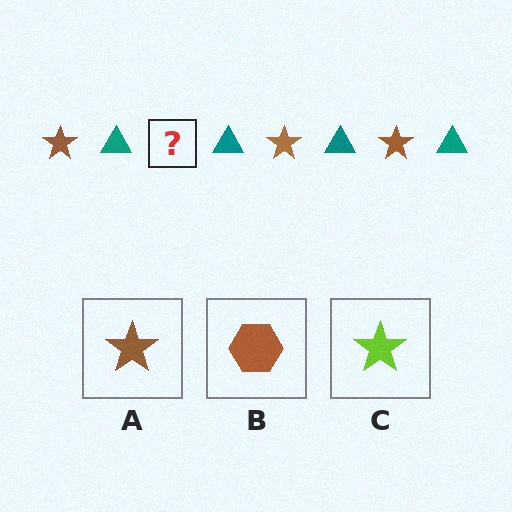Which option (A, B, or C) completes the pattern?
A.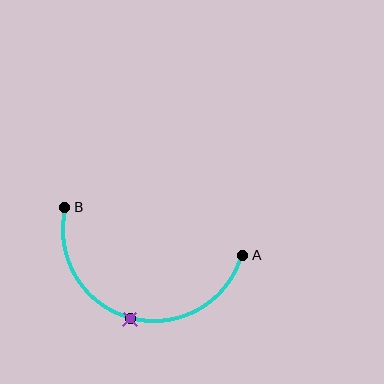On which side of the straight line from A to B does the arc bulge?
The arc bulges below the straight line connecting A and B.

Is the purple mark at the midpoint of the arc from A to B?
Yes. The purple mark lies on the arc at equal arc-length from both A and B — it is the arc midpoint.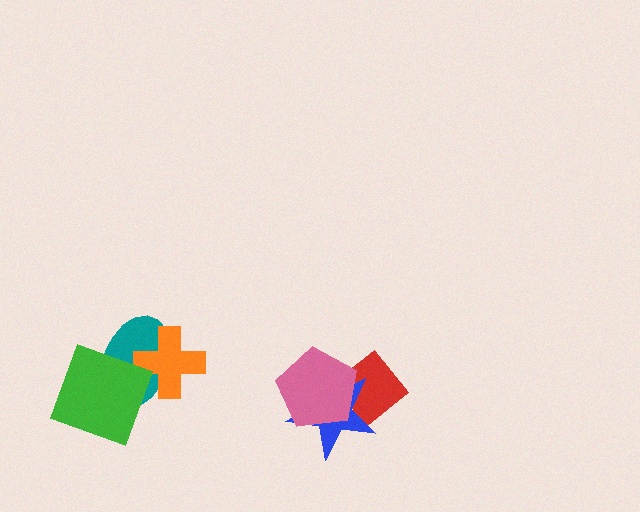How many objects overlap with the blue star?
2 objects overlap with the blue star.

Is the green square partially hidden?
No, no other shape covers it.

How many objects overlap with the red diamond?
2 objects overlap with the red diamond.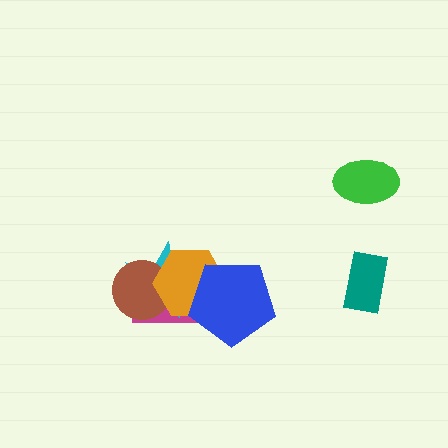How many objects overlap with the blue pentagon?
3 objects overlap with the blue pentagon.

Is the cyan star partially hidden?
Yes, it is partially covered by another shape.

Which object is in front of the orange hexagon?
The blue pentagon is in front of the orange hexagon.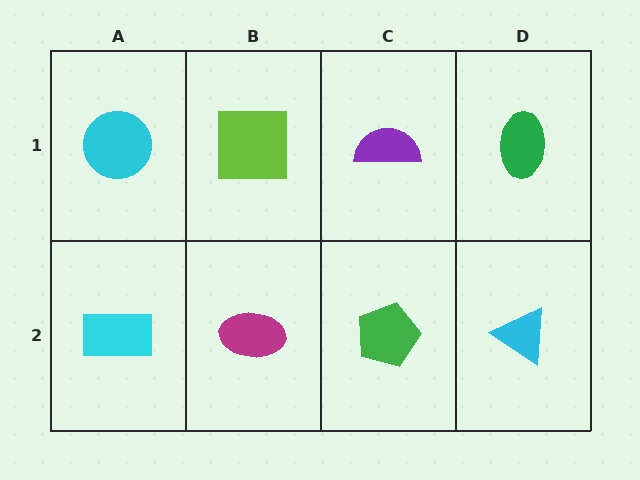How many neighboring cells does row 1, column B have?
3.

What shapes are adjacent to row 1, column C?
A green pentagon (row 2, column C), a lime square (row 1, column B), a green ellipse (row 1, column D).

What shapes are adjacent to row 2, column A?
A cyan circle (row 1, column A), a magenta ellipse (row 2, column B).